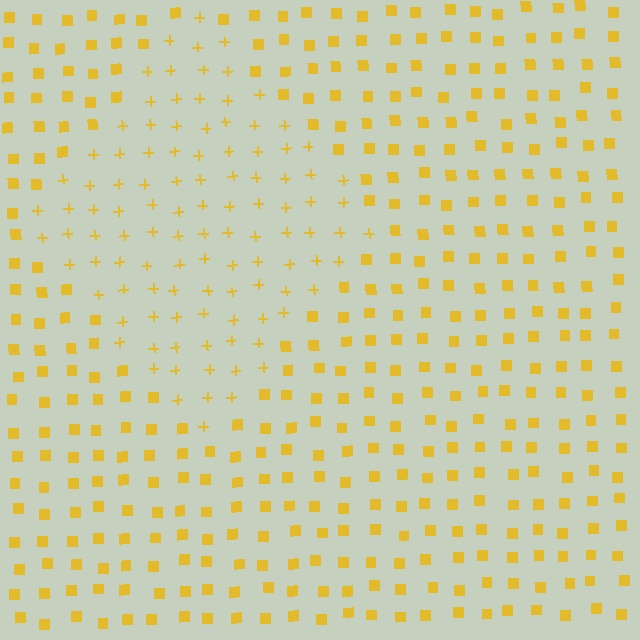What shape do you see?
I see a diamond.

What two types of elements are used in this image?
The image uses plus signs inside the diamond region and squares outside it.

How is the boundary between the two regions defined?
The boundary is defined by a change in element shape: plus signs inside vs. squares outside. All elements share the same color and spacing.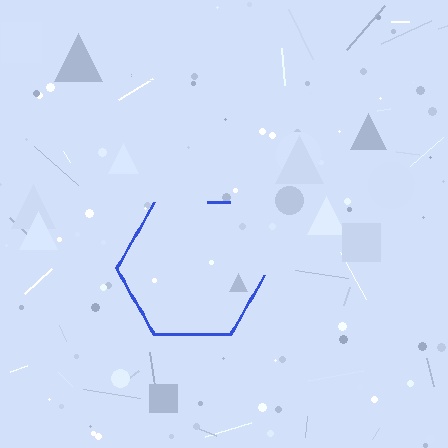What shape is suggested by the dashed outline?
The dashed outline suggests a hexagon.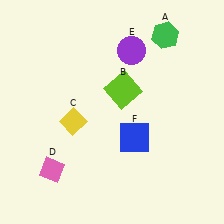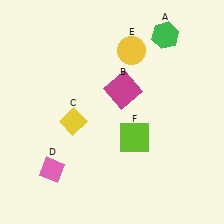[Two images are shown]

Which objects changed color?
B changed from lime to magenta. E changed from purple to yellow. F changed from blue to lime.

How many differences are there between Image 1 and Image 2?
There are 3 differences between the two images.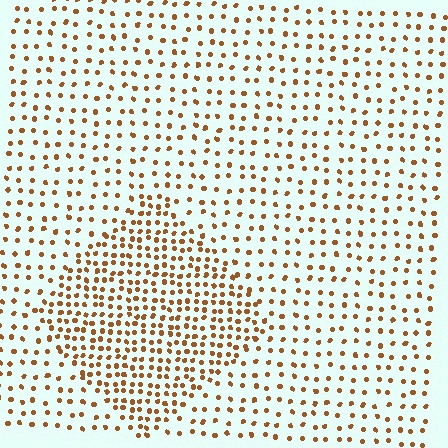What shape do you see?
I see a diamond.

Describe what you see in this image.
The image contains small brown elements arranged at two different densities. A diamond-shaped region is visible where the elements are more densely packed than the surrounding area.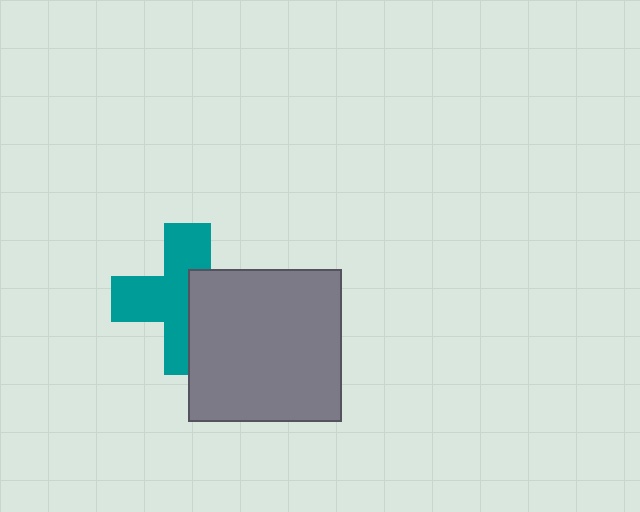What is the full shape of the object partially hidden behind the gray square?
The partially hidden object is a teal cross.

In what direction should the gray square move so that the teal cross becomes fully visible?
The gray square should move right. That is the shortest direction to clear the overlap and leave the teal cross fully visible.